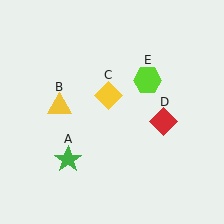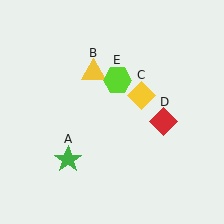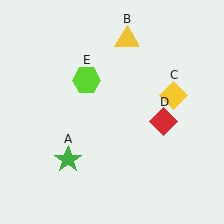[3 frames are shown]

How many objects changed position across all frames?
3 objects changed position: yellow triangle (object B), yellow diamond (object C), lime hexagon (object E).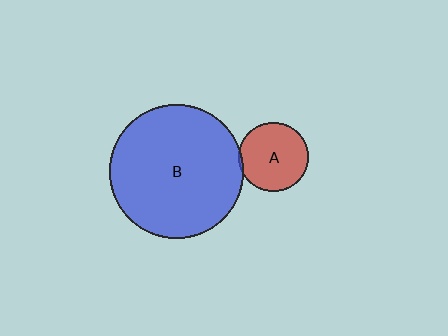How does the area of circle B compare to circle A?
Approximately 3.7 times.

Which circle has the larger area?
Circle B (blue).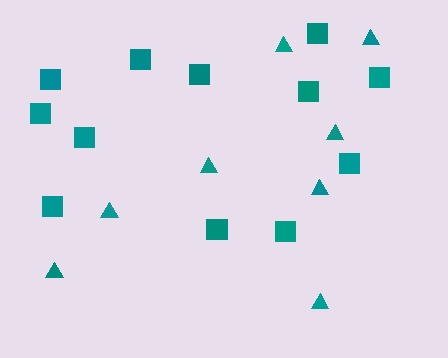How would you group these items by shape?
There are 2 groups: one group of triangles (8) and one group of squares (12).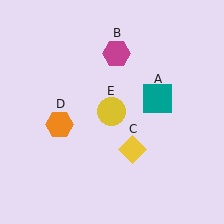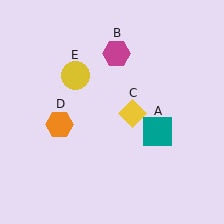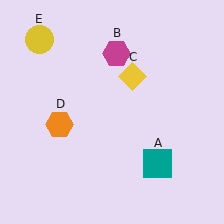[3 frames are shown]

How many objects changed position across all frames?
3 objects changed position: teal square (object A), yellow diamond (object C), yellow circle (object E).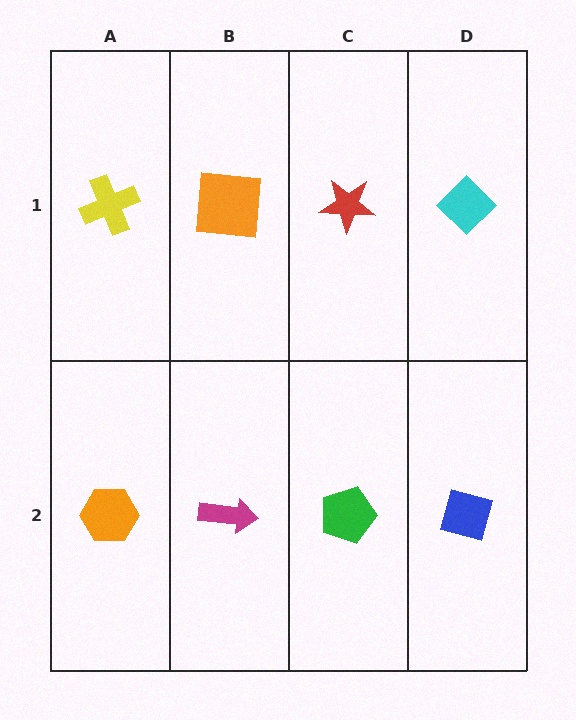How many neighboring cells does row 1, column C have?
3.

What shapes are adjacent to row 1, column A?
An orange hexagon (row 2, column A), an orange square (row 1, column B).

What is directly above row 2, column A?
A yellow cross.